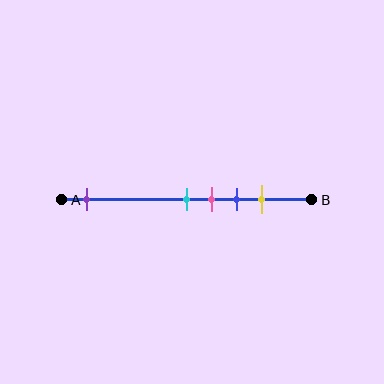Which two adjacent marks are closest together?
The cyan and pink marks are the closest adjacent pair.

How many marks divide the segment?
There are 5 marks dividing the segment.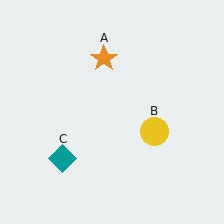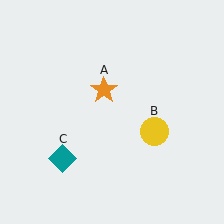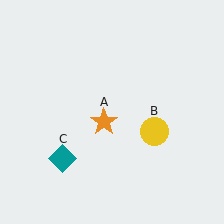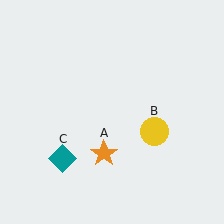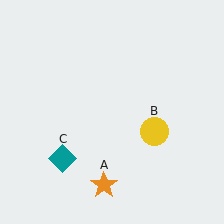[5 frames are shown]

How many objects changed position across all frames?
1 object changed position: orange star (object A).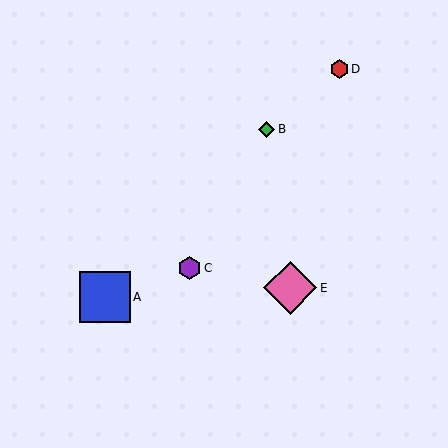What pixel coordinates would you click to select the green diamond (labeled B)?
Click at (266, 129) to select the green diamond B.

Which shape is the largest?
The pink diamond (labeled E) is the largest.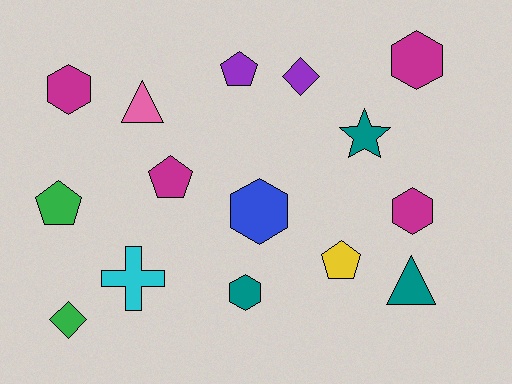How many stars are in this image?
There is 1 star.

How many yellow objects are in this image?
There is 1 yellow object.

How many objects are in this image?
There are 15 objects.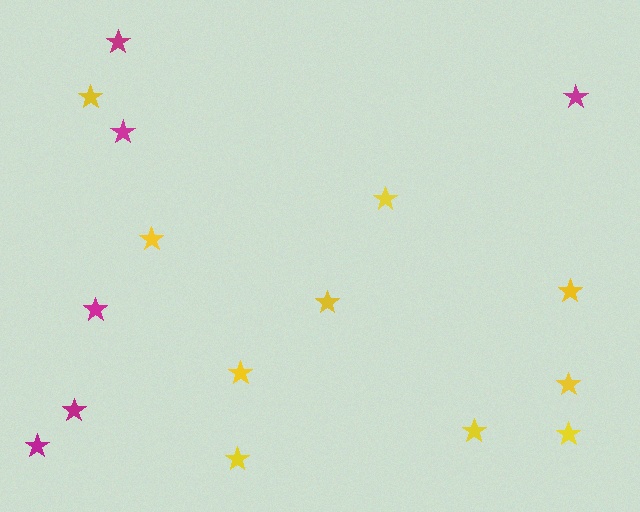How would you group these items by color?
There are 2 groups: one group of magenta stars (6) and one group of yellow stars (10).